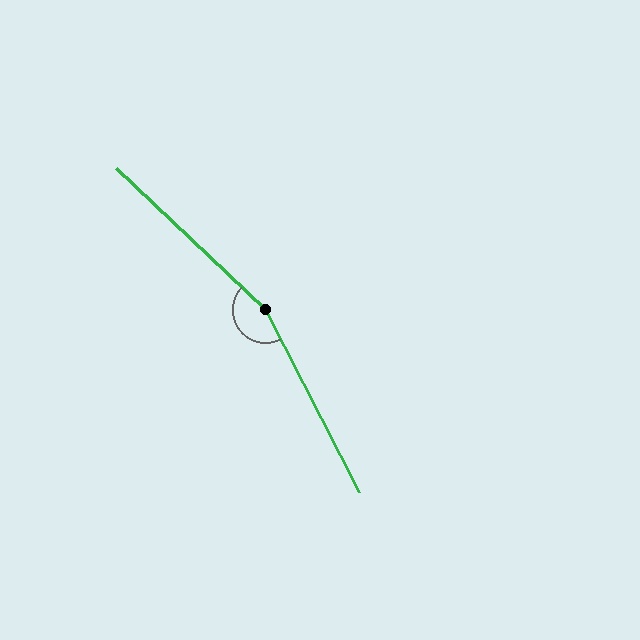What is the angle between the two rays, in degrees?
Approximately 161 degrees.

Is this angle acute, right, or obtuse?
It is obtuse.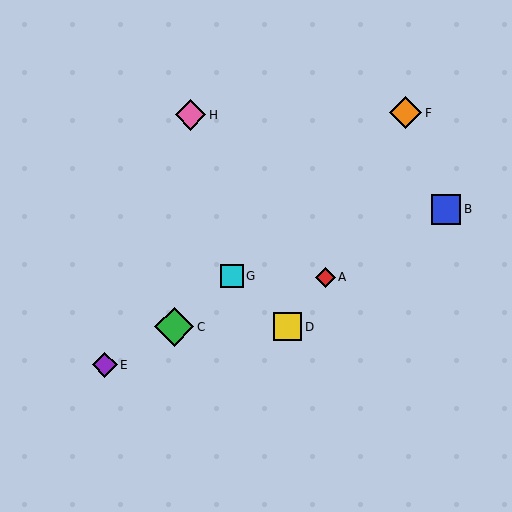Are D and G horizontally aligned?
No, D is at y≈327 and G is at y≈276.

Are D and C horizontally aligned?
Yes, both are at y≈327.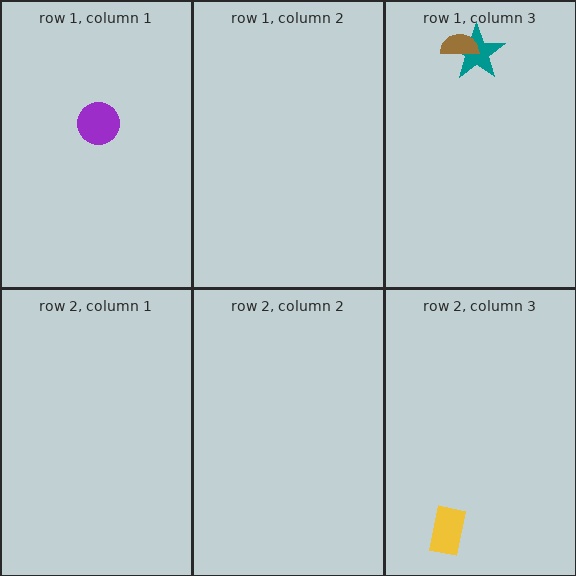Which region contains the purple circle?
The row 1, column 1 region.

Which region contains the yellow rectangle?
The row 2, column 3 region.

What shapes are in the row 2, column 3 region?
The yellow rectangle.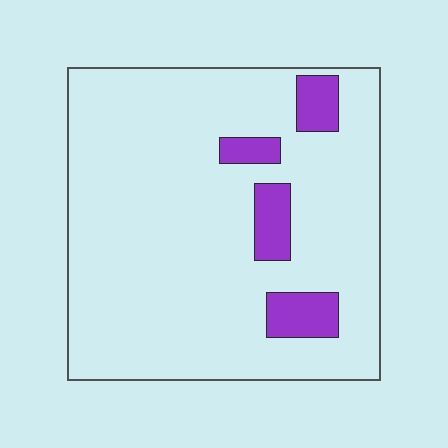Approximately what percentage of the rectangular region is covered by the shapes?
Approximately 10%.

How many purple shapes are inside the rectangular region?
4.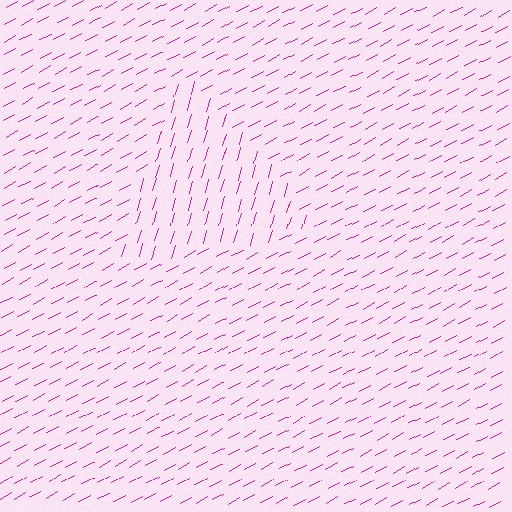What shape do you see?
I see a triangle.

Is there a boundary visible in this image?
Yes, there is a texture boundary formed by a change in line orientation.